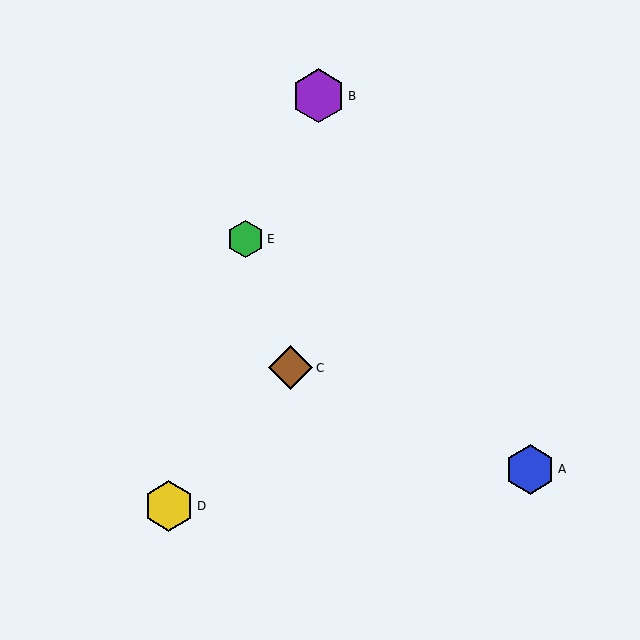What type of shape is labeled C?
Shape C is a brown diamond.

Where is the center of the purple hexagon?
The center of the purple hexagon is at (319, 96).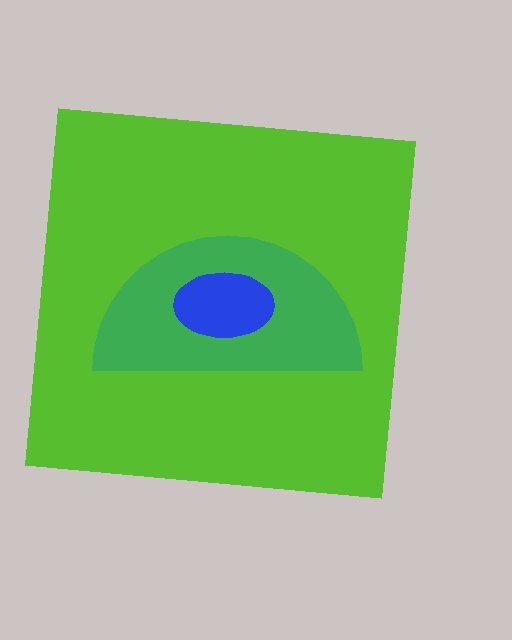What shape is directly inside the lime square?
The green semicircle.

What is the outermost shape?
The lime square.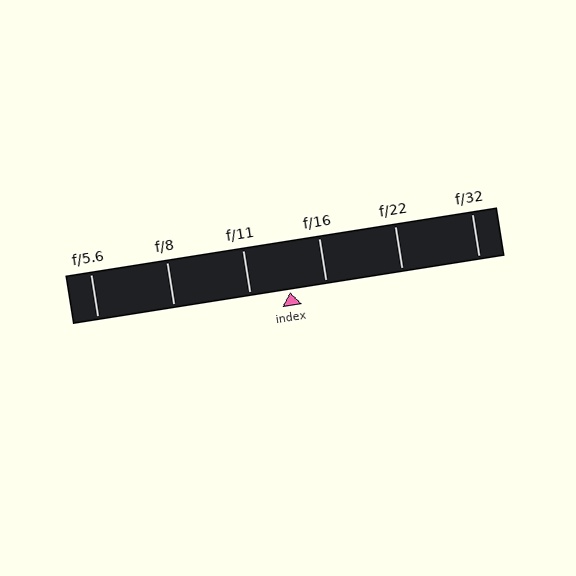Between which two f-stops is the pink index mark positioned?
The index mark is between f/11 and f/16.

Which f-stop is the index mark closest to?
The index mark is closest to f/16.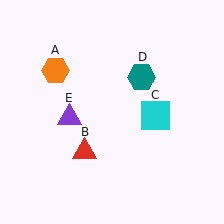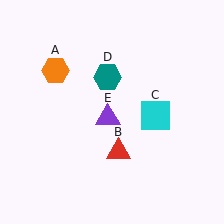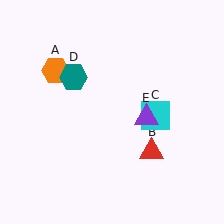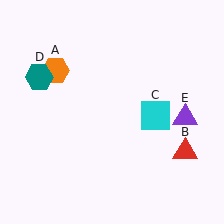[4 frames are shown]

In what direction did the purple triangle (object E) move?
The purple triangle (object E) moved right.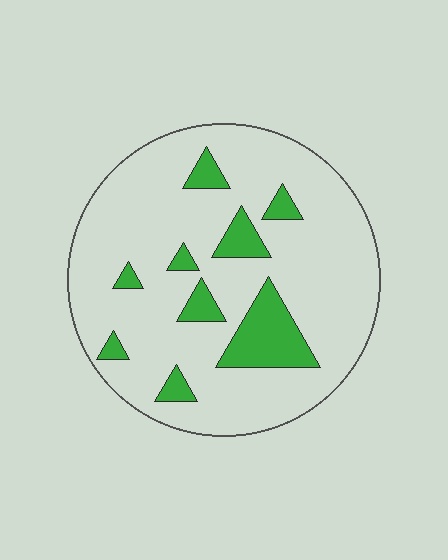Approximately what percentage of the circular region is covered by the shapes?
Approximately 15%.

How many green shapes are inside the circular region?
9.